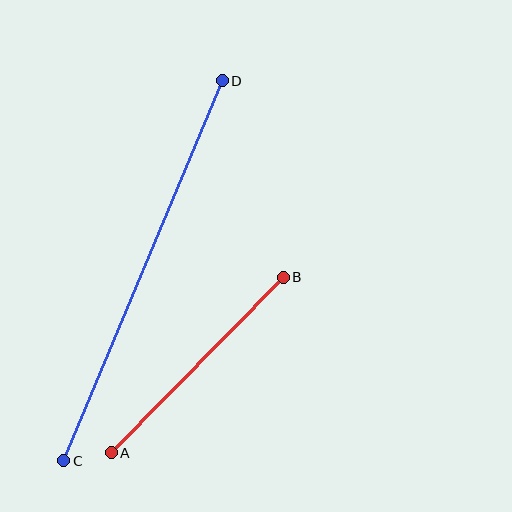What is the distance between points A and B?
The distance is approximately 246 pixels.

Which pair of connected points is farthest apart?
Points C and D are farthest apart.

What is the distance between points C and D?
The distance is approximately 412 pixels.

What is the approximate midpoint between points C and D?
The midpoint is at approximately (143, 271) pixels.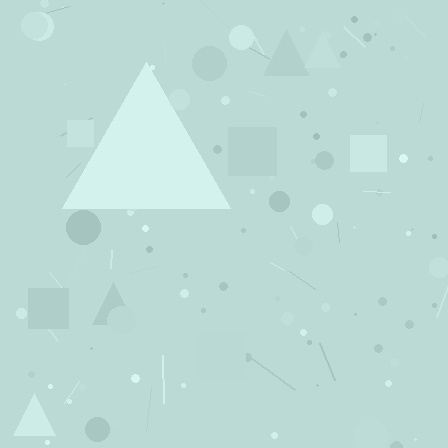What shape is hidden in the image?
A triangle is hidden in the image.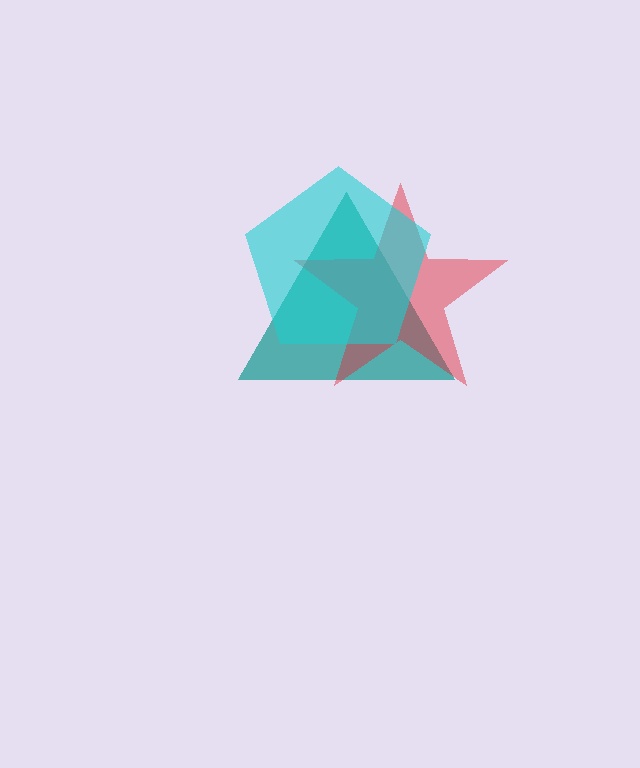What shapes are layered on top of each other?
The layered shapes are: a teal triangle, a red star, a cyan pentagon.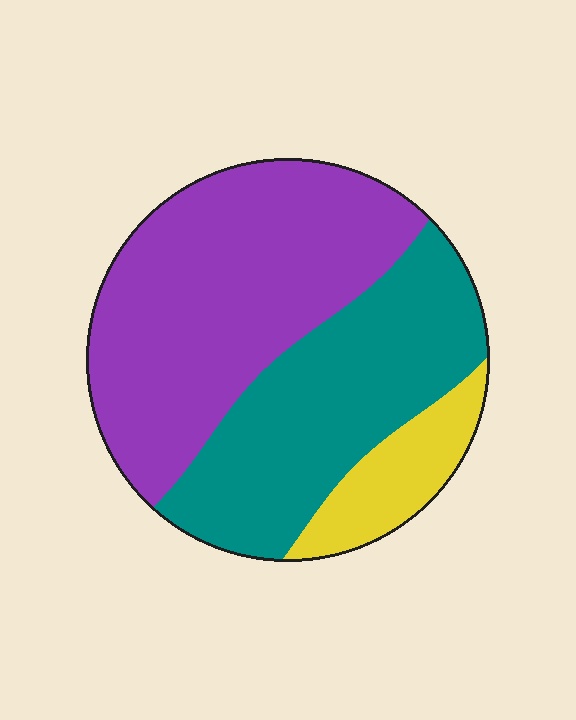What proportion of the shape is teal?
Teal covers around 40% of the shape.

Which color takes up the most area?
Purple, at roughly 50%.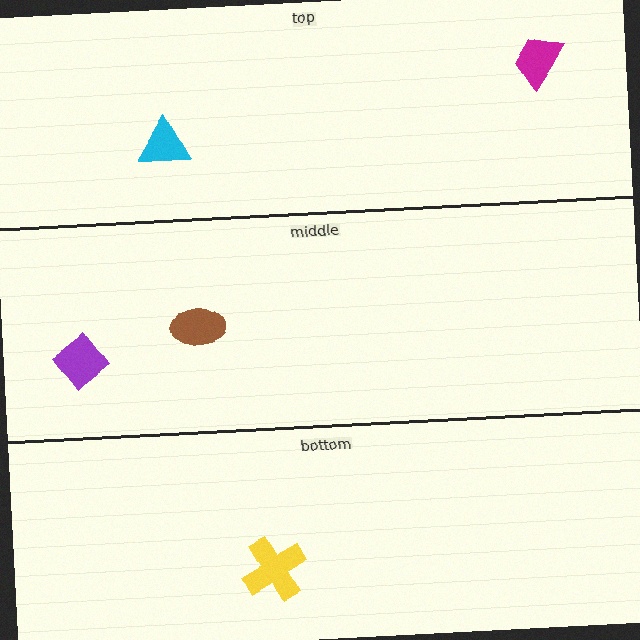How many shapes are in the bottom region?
1.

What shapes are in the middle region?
The purple diamond, the brown ellipse.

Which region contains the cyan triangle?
The top region.